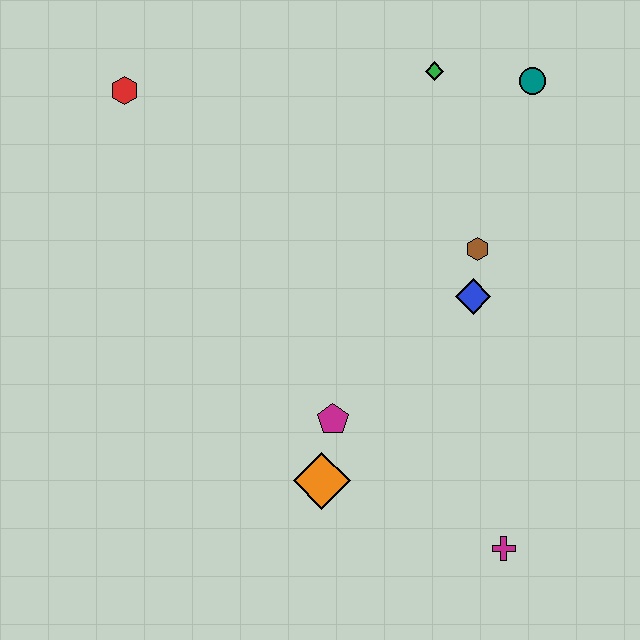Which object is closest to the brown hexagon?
The blue diamond is closest to the brown hexagon.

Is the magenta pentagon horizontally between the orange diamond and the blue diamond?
Yes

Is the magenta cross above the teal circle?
No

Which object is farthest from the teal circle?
The magenta cross is farthest from the teal circle.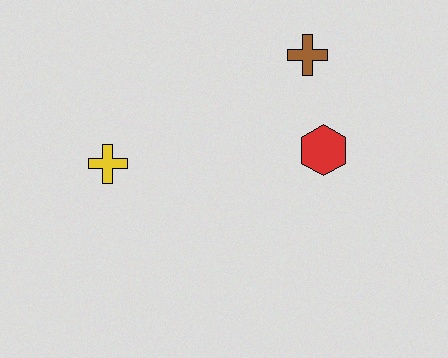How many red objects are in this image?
There is 1 red object.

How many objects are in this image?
There are 3 objects.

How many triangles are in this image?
There are no triangles.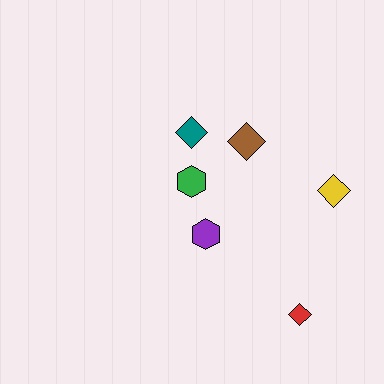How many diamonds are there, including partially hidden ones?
There are 4 diamonds.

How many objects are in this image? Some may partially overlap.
There are 6 objects.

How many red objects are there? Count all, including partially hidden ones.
There is 1 red object.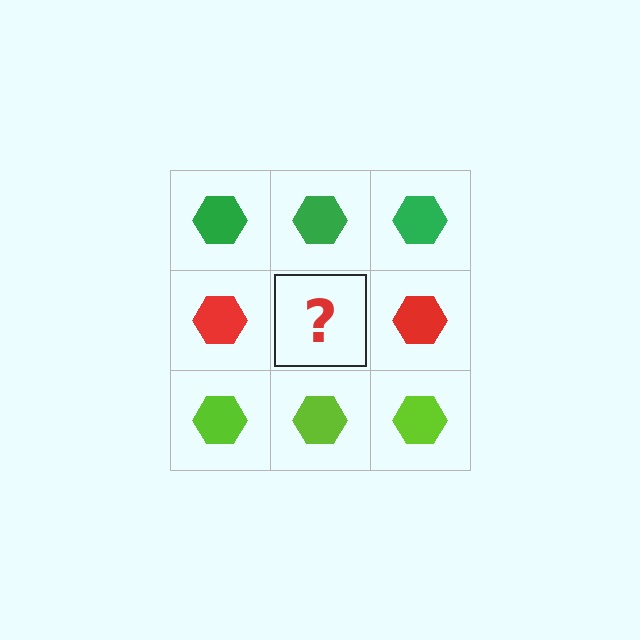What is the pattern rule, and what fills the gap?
The rule is that each row has a consistent color. The gap should be filled with a red hexagon.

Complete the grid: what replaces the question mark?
The question mark should be replaced with a red hexagon.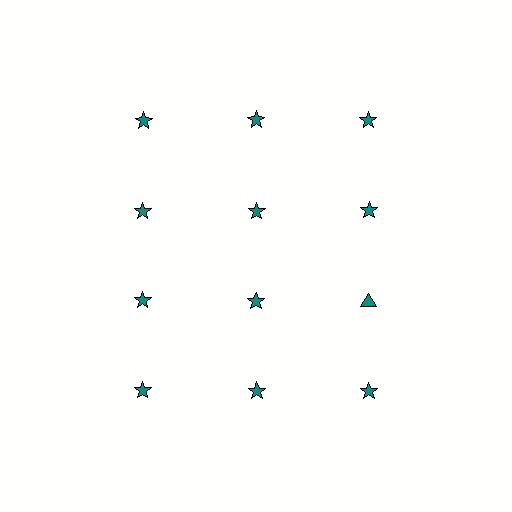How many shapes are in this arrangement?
There are 12 shapes arranged in a grid pattern.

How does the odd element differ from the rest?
It has a different shape: triangle instead of star.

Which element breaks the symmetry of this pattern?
The teal triangle in the third row, center column breaks the symmetry. All other shapes are teal stars.